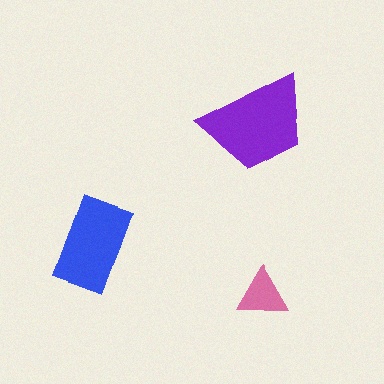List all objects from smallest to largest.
The pink triangle, the blue rectangle, the purple trapezoid.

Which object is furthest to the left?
The blue rectangle is leftmost.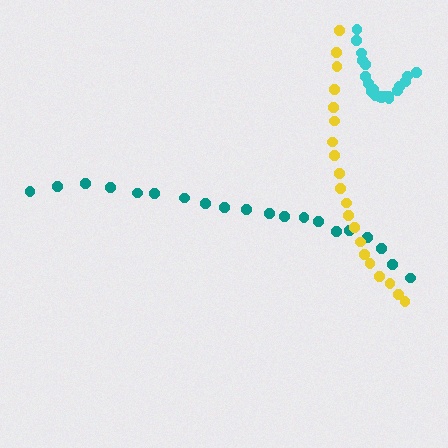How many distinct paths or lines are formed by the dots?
There are 3 distinct paths.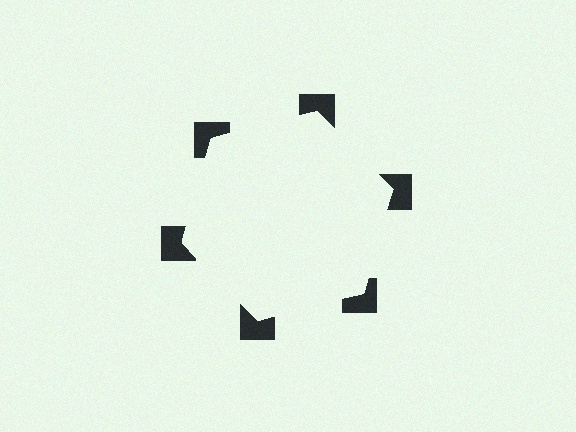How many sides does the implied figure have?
6 sides.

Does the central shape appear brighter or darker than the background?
It typically appears slightly brighter than the background, even though no actual brightness change is drawn.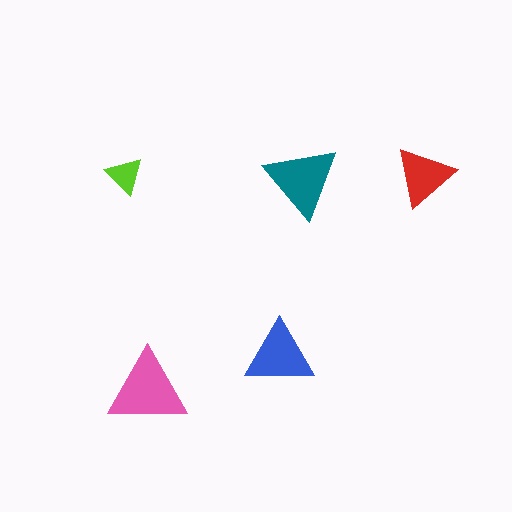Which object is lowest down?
The pink triangle is bottommost.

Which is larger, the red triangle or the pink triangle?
The pink one.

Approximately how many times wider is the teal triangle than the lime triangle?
About 2 times wider.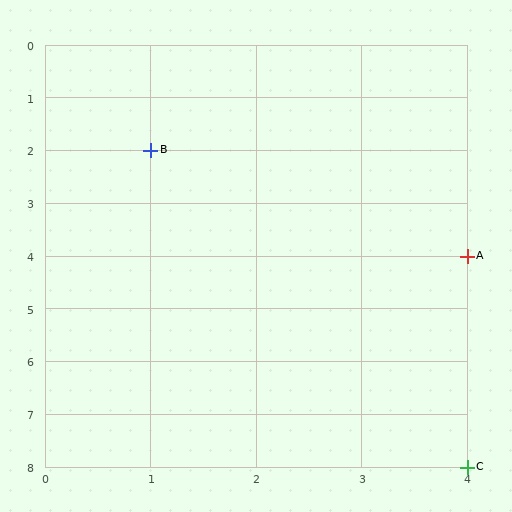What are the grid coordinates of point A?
Point A is at grid coordinates (4, 4).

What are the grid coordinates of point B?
Point B is at grid coordinates (1, 2).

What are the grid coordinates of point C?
Point C is at grid coordinates (4, 8).